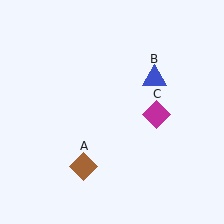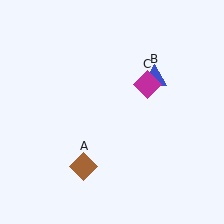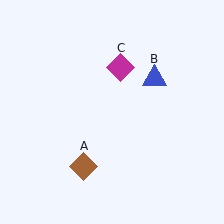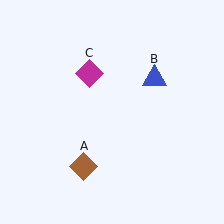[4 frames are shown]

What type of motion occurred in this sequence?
The magenta diamond (object C) rotated counterclockwise around the center of the scene.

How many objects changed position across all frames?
1 object changed position: magenta diamond (object C).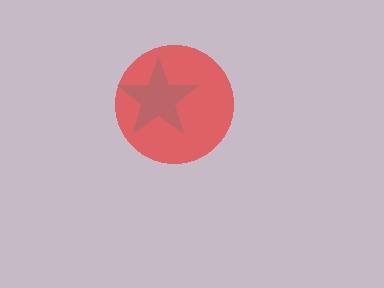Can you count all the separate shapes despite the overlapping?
Yes, there are 2 separate shapes.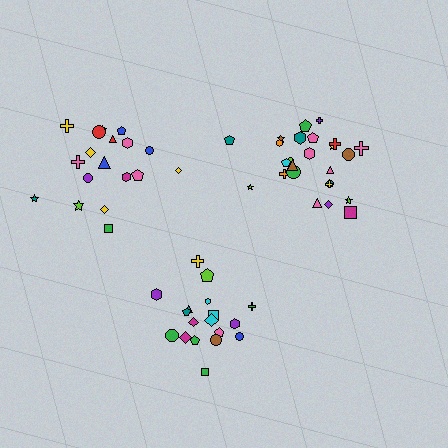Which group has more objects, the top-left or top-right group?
The top-right group.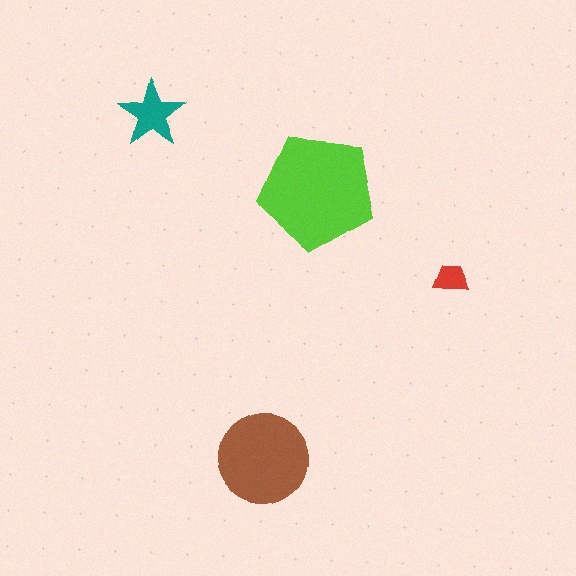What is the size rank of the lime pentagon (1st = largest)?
1st.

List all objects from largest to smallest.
The lime pentagon, the brown circle, the teal star, the red trapezoid.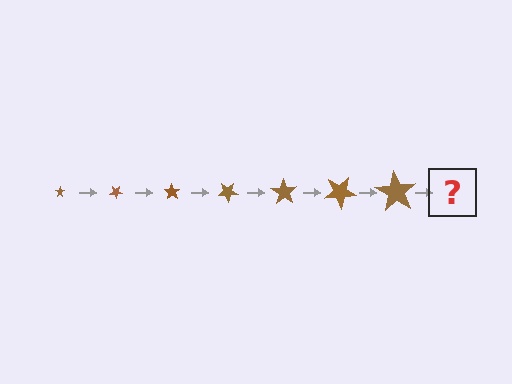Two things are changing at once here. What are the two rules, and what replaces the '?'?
The two rules are that the star grows larger each step and it rotates 35 degrees each step. The '?' should be a star, larger than the previous one and rotated 245 degrees from the start.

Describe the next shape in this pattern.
It should be a star, larger than the previous one and rotated 245 degrees from the start.